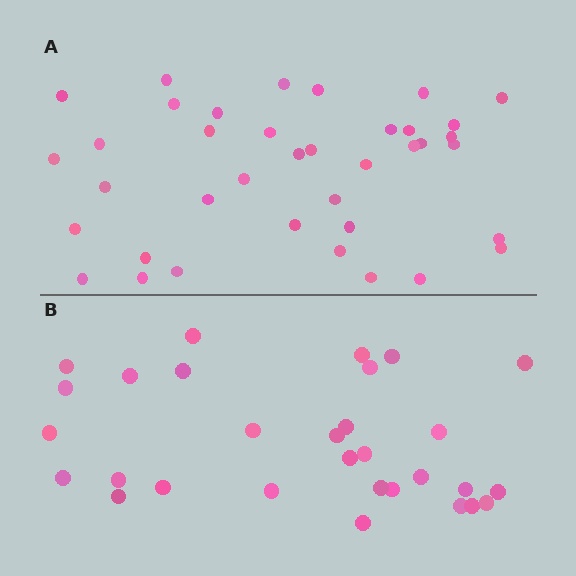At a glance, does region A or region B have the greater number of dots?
Region A (the top region) has more dots.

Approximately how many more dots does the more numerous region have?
Region A has roughly 8 or so more dots than region B.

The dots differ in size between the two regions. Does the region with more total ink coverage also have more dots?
No. Region B has more total ink coverage because its dots are larger, but region A actually contains more individual dots. Total area can be misleading — the number of items is what matters here.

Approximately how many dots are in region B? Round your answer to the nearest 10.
About 30 dots.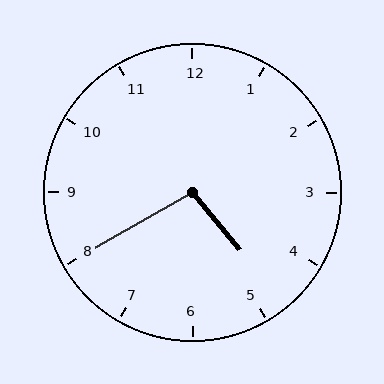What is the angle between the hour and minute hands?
Approximately 100 degrees.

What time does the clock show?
4:40.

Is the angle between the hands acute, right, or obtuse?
It is obtuse.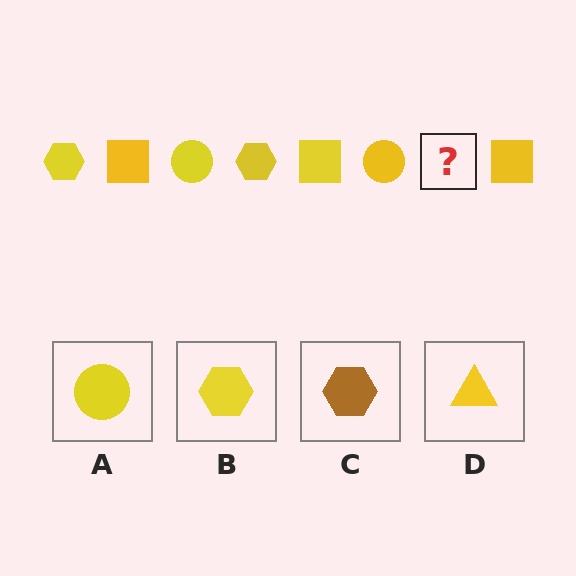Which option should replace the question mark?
Option B.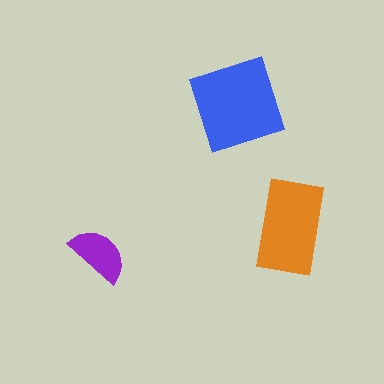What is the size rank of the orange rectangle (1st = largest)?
2nd.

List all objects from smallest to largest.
The purple semicircle, the orange rectangle, the blue square.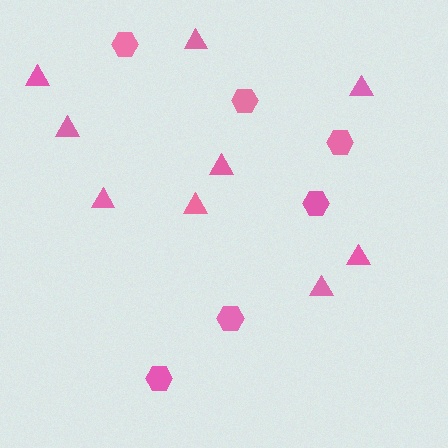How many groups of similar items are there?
There are 2 groups: one group of hexagons (6) and one group of triangles (9).